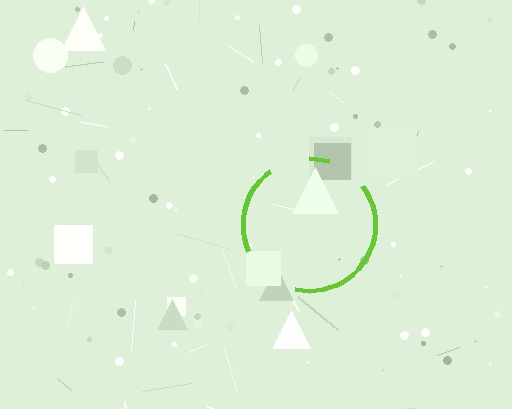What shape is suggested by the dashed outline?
The dashed outline suggests a circle.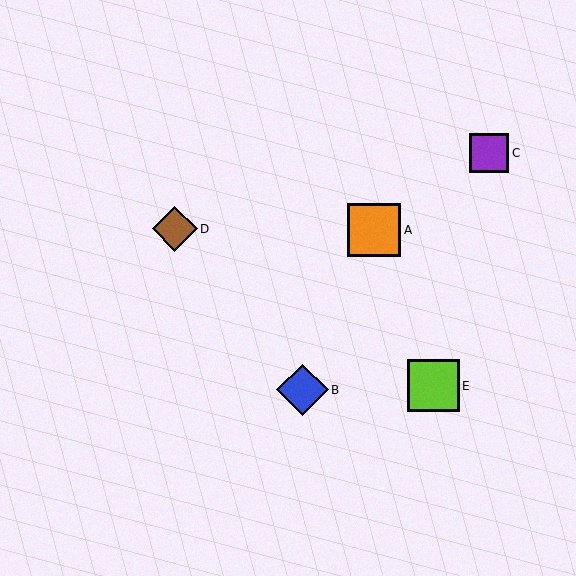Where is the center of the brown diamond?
The center of the brown diamond is at (175, 229).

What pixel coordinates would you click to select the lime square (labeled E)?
Click at (433, 386) to select the lime square E.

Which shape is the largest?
The orange square (labeled A) is the largest.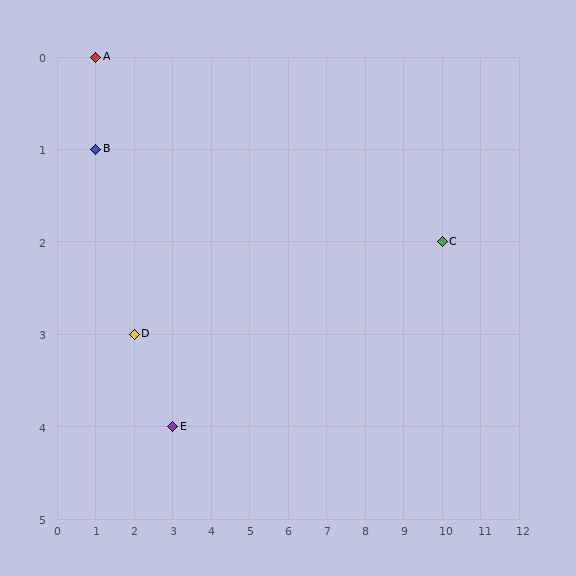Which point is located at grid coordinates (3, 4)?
Point E is at (3, 4).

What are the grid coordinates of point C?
Point C is at grid coordinates (10, 2).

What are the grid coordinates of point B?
Point B is at grid coordinates (1, 1).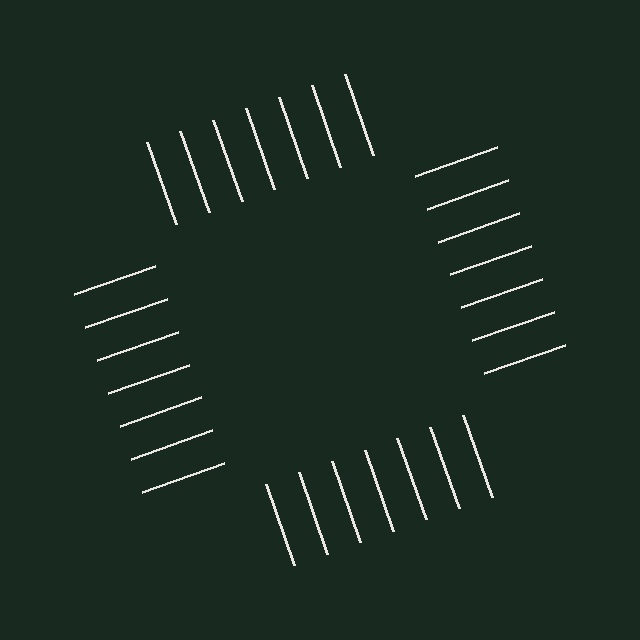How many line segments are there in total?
28 — 7 along each of the 4 edges.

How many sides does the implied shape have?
4 sides — the line-ends trace a square.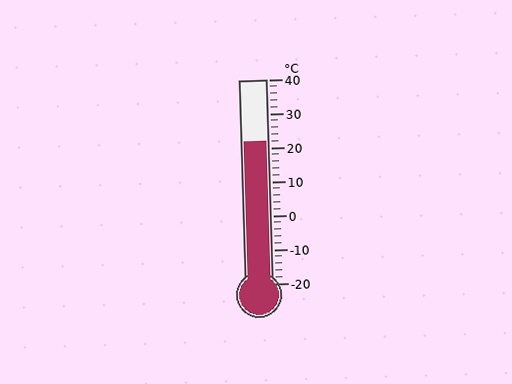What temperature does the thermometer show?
The thermometer shows approximately 22°C.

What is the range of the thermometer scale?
The thermometer scale ranges from -20°C to 40°C.